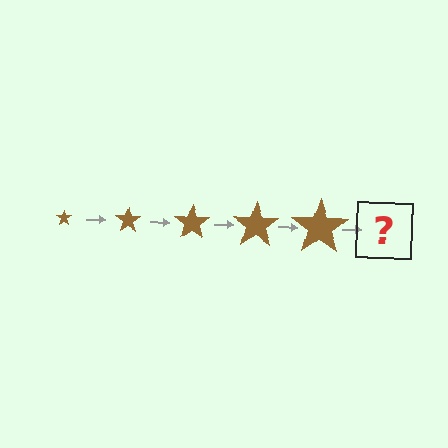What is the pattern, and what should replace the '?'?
The pattern is that the star gets progressively larger each step. The '?' should be a brown star, larger than the previous one.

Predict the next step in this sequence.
The next step is a brown star, larger than the previous one.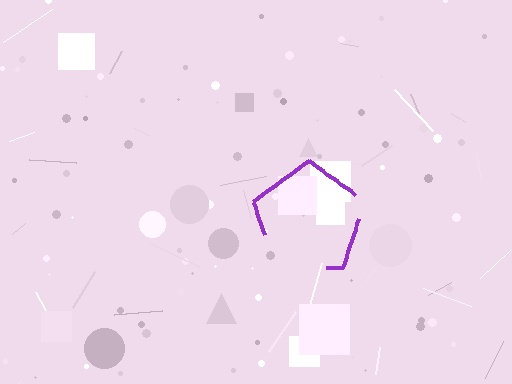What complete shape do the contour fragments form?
The contour fragments form a pentagon.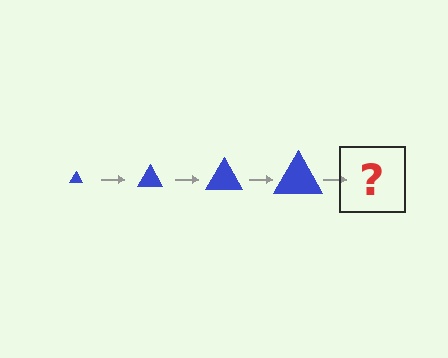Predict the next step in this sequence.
The next step is a blue triangle, larger than the previous one.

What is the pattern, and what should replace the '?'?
The pattern is that the triangle gets progressively larger each step. The '?' should be a blue triangle, larger than the previous one.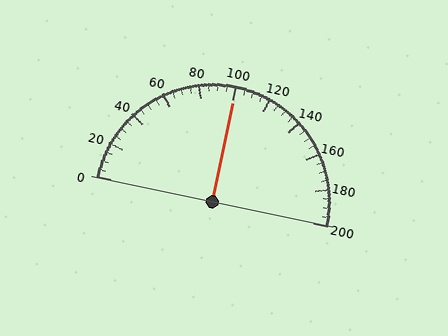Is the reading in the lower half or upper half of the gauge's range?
The reading is in the upper half of the range (0 to 200).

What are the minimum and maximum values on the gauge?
The gauge ranges from 0 to 200.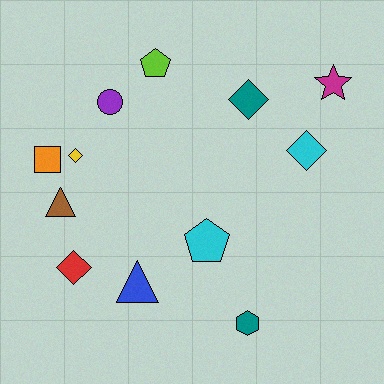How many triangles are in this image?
There are 2 triangles.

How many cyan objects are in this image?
There are 2 cyan objects.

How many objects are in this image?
There are 12 objects.